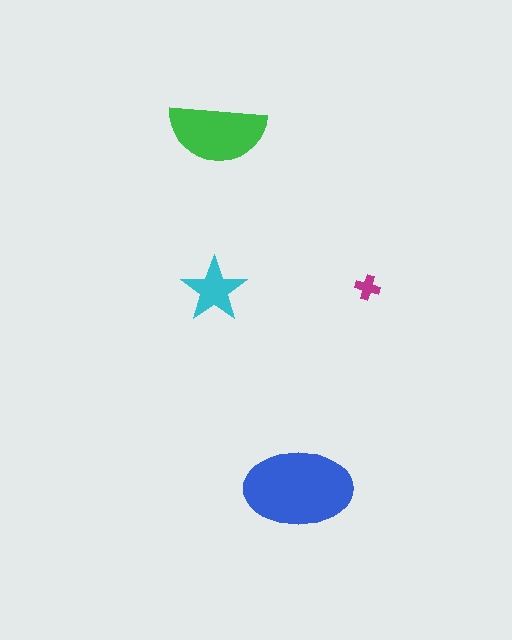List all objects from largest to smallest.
The blue ellipse, the green semicircle, the cyan star, the magenta cross.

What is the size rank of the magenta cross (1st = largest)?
4th.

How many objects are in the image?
There are 4 objects in the image.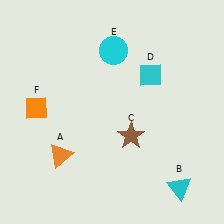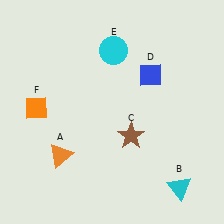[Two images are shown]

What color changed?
The diamond (D) changed from cyan in Image 1 to blue in Image 2.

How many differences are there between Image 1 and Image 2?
There is 1 difference between the two images.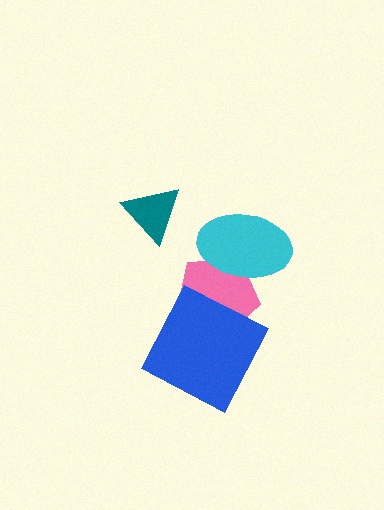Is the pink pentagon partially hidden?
Yes, it is partially covered by another shape.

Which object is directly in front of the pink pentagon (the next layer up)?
The cyan ellipse is directly in front of the pink pentagon.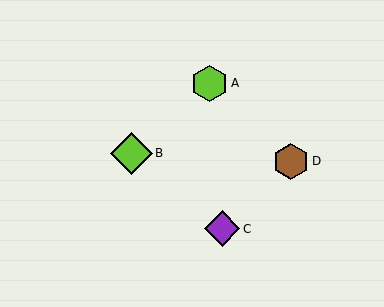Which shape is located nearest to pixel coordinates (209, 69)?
The lime hexagon (labeled A) at (210, 83) is nearest to that location.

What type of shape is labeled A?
Shape A is a lime hexagon.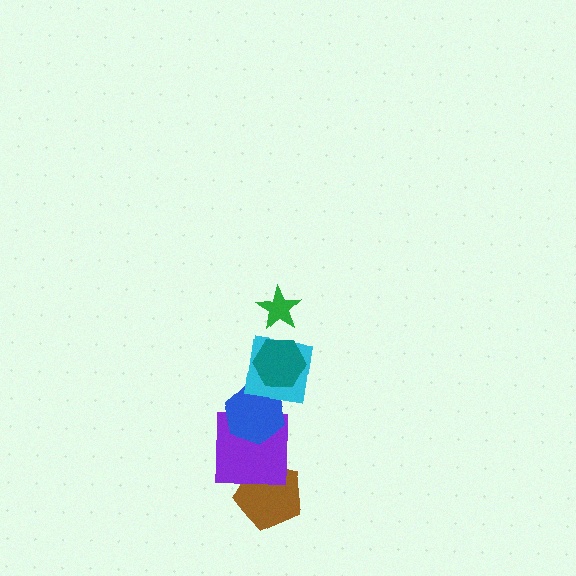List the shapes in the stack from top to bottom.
From top to bottom: the green star, the teal hexagon, the cyan square, the blue hexagon, the purple square, the brown pentagon.